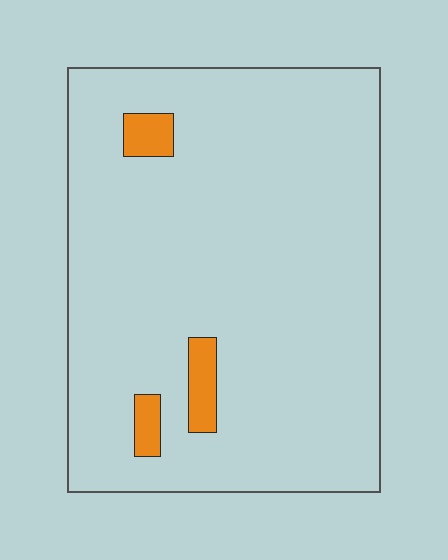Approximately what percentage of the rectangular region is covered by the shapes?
Approximately 5%.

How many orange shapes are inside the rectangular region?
3.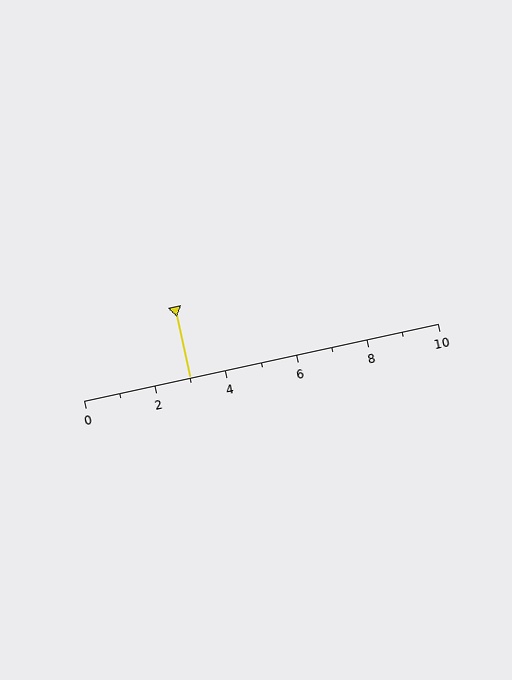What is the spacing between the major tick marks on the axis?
The major ticks are spaced 2 apart.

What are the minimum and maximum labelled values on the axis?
The axis runs from 0 to 10.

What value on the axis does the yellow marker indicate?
The marker indicates approximately 3.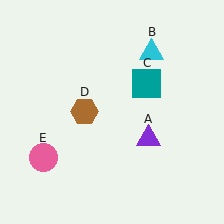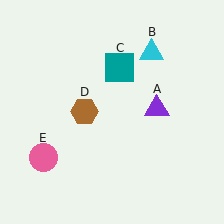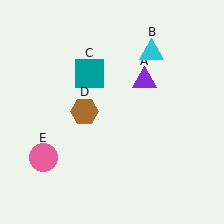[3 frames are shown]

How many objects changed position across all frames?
2 objects changed position: purple triangle (object A), teal square (object C).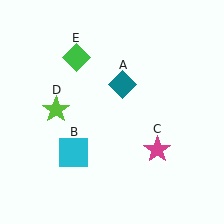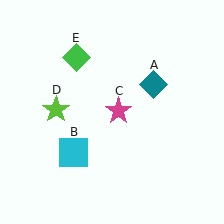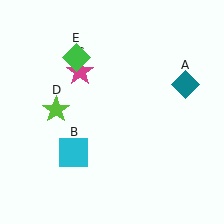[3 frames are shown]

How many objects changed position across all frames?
2 objects changed position: teal diamond (object A), magenta star (object C).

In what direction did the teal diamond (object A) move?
The teal diamond (object A) moved right.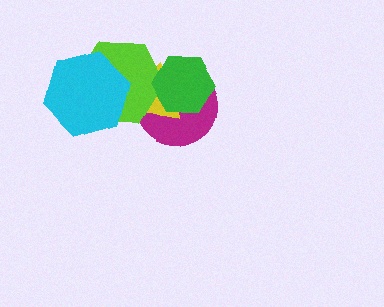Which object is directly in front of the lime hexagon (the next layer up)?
The green hexagon is directly in front of the lime hexagon.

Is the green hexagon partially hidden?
No, no other shape covers it.